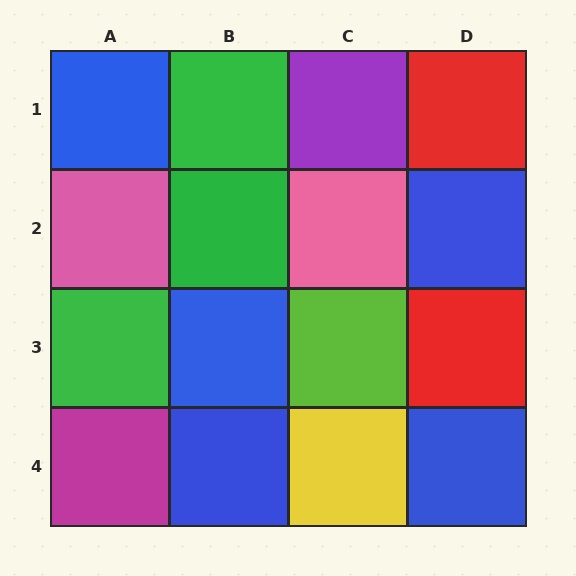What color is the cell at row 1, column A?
Blue.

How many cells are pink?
2 cells are pink.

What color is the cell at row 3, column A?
Green.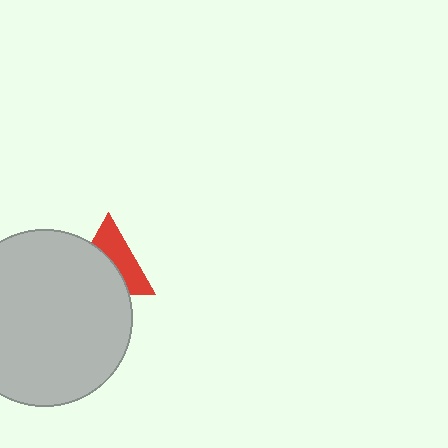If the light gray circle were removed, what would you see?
You would see the complete red triangle.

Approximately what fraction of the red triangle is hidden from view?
Roughly 52% of the red triangle is hidden behind the light gray circle.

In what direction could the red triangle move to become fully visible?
The red triangle could move toward the upper-right. That would shift it out from behind the light gray circle entirely.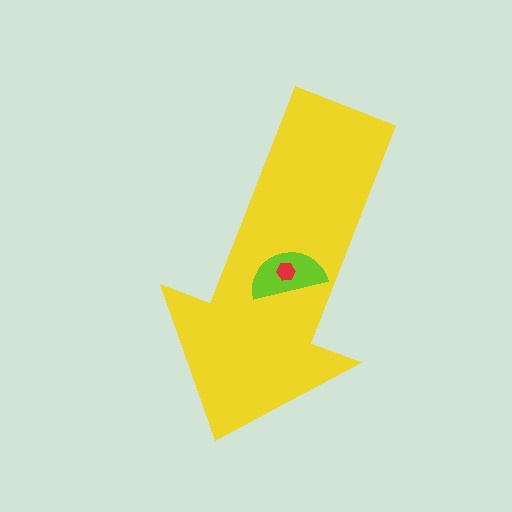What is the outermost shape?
The yellow arrow.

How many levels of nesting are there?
3.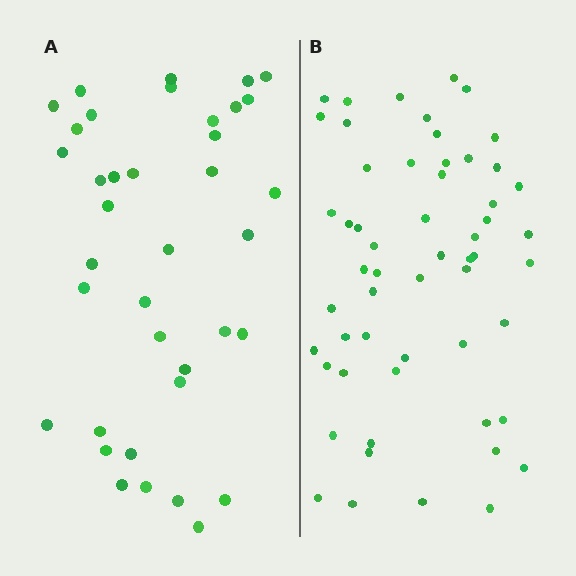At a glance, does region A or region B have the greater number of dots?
Region B (the right region) has more dots.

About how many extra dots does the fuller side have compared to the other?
Region B has approximately 20 more dots than region A.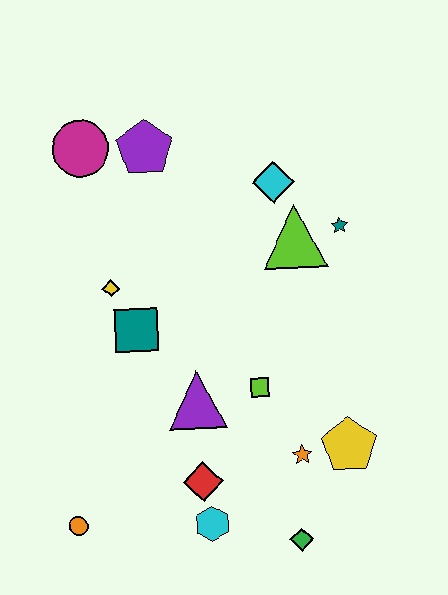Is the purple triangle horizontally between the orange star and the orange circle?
Yes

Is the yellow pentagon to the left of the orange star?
No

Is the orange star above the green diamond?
Yes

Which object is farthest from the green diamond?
The magenta circle is farthest from the green diamond.